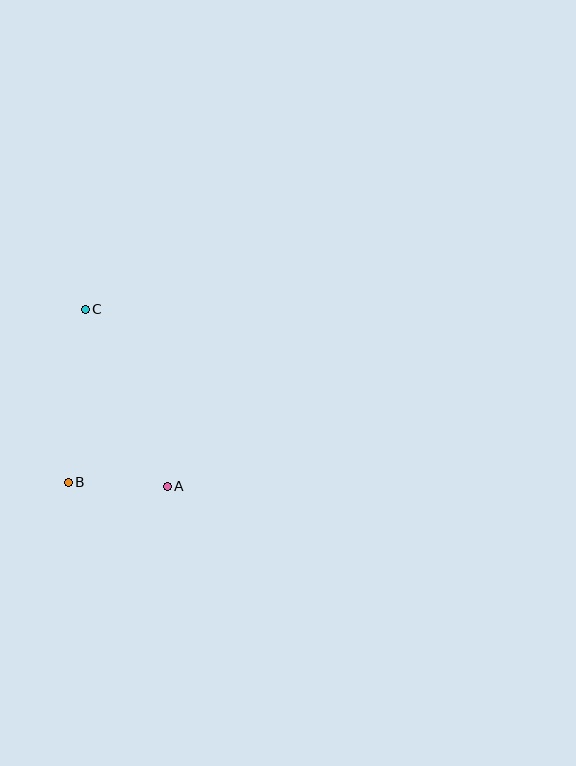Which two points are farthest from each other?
Points A and C are farthest from each other.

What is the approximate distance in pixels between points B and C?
The distance between B and C is approximately 174 pixels.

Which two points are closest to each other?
Points A and B are closest to each other.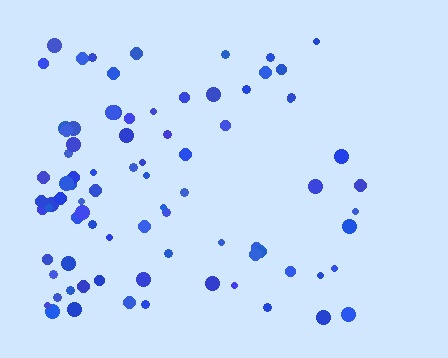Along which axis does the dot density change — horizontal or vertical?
Horizontal.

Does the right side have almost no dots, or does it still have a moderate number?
Still a moderate number, just noticeably fewer than the left.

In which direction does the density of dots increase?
From right to left, with the left side densest.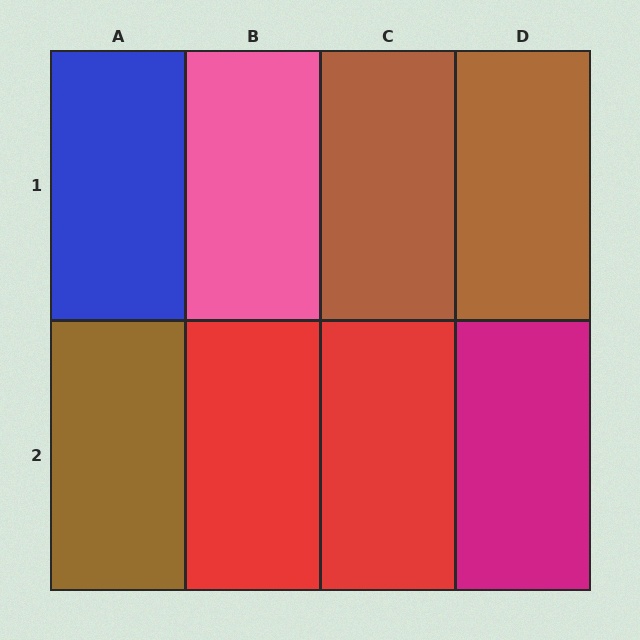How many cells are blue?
1 cell is blue.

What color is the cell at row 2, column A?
Brown.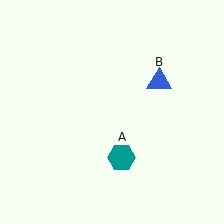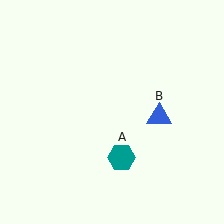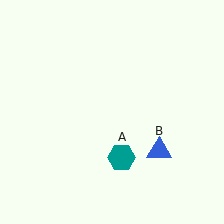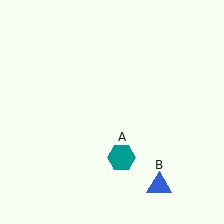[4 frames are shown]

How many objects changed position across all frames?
1 object changed position: blue triangle (object B).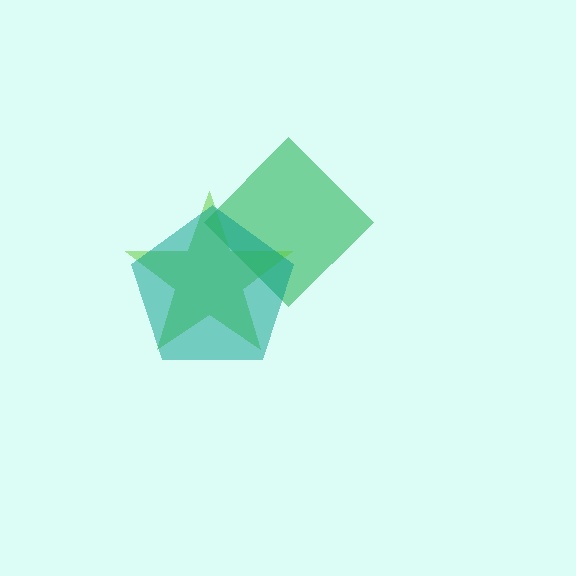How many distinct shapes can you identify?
There are 3 distinct shapes: a green diamond, a lime star, a teal pentagon.